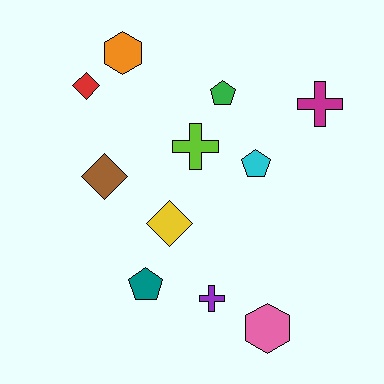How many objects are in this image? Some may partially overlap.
There are 11 objects.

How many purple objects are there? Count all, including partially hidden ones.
There is 1 purple object.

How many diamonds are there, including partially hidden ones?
There are 3 diamonds.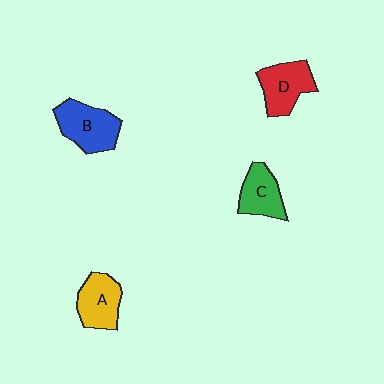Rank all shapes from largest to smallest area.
From largest to smallest: B (blue), D (red), A (yellow), C (green).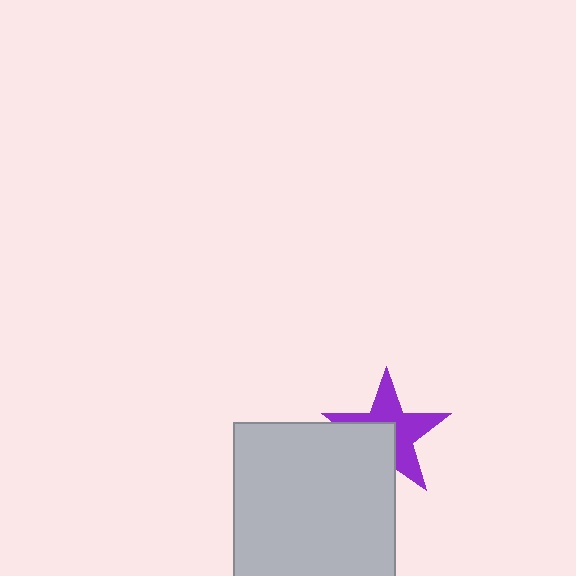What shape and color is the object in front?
The object in front is a light gray square.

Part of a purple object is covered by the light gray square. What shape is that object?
It is a star.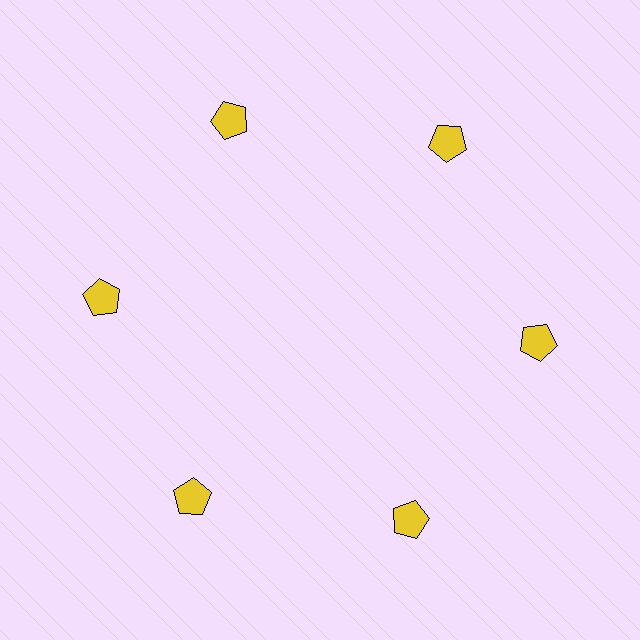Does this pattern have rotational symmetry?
Yes, this pattern has 6-fold rotational symmetry. It looks the same after rotating 60 degrees around the center.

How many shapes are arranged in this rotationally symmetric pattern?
There are 6 shapes, arranged in 6 groups of 1.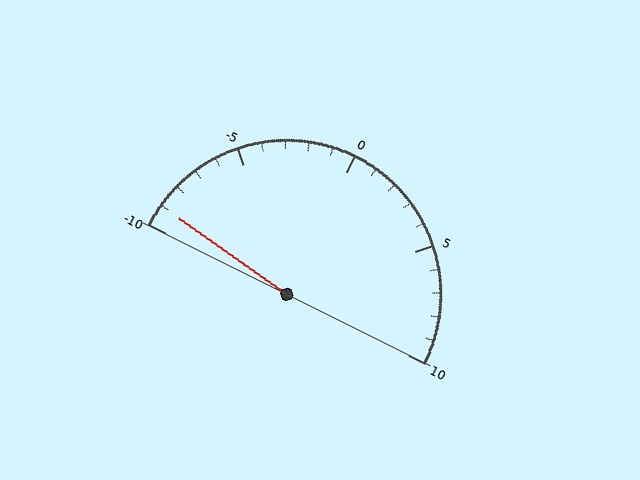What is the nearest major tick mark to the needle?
The nearest major tick mark is -10.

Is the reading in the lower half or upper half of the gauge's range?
The reading is in the lower half of the range (-10 to 10).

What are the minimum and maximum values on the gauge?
The gauge ranges from -10 to 10.